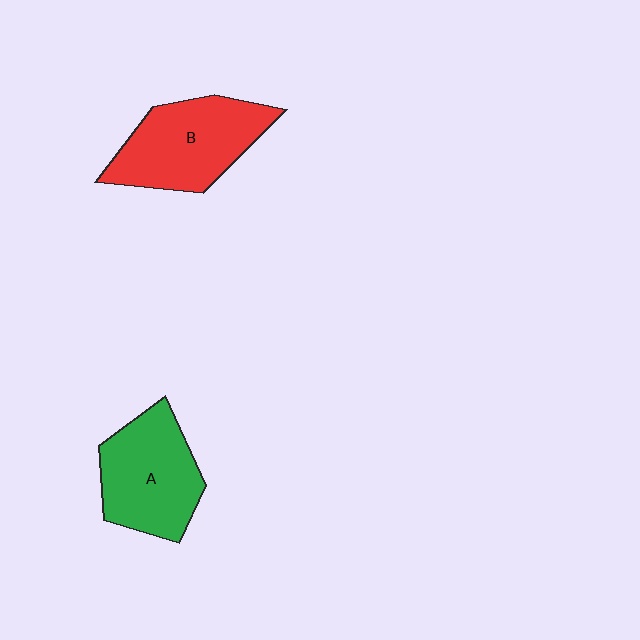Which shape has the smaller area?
Shape A (green).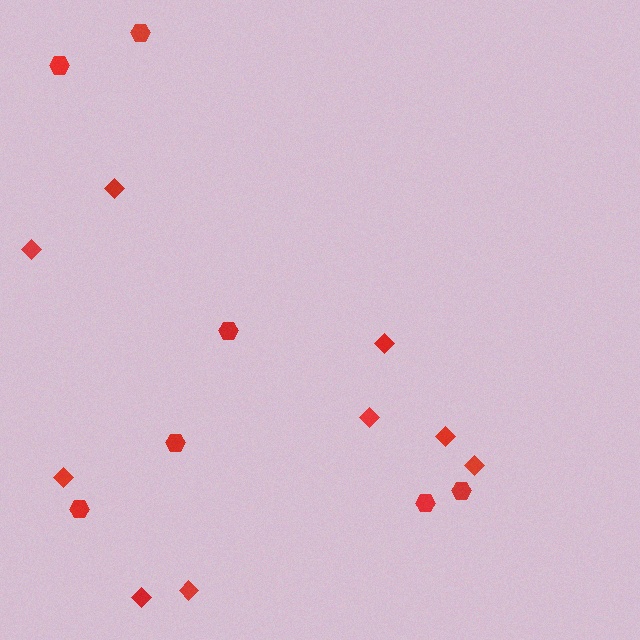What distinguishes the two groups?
There are 2 groups: one group of hexagons (7) and one group of diamonds (9).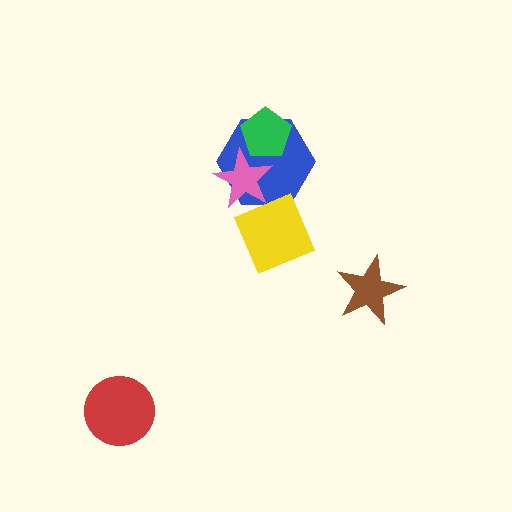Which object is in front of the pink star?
The yellow diamond is in front of the pink star.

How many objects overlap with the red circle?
0 objects overlap with the red circle.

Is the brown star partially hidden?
No, no other shape covers it.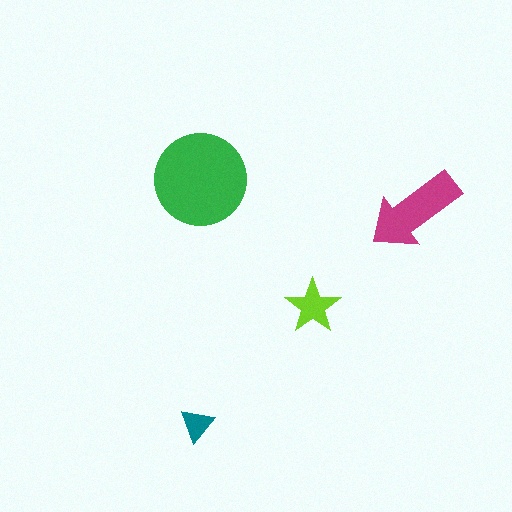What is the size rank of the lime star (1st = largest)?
3rd.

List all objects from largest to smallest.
The green circle, the magenta arrow, the lime star, the teal triangle.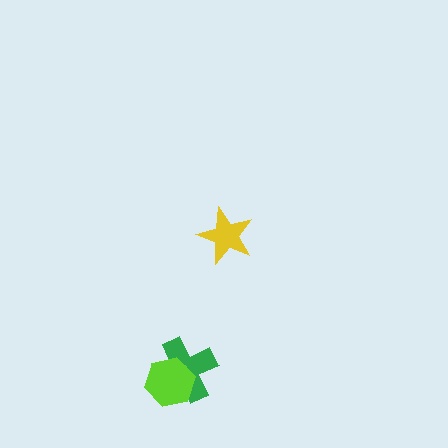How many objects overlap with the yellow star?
0 objects overlap with the yellow star.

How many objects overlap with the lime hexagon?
1 object overlaps with the lime hexagon.